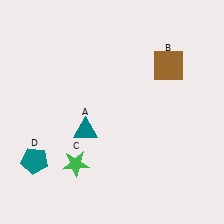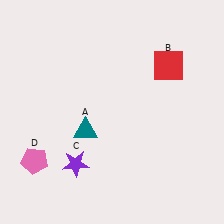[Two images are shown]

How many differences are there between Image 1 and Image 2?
There are 3 differences between the two images.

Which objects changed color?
B changed from brown to red. C changed from green to purple. D changed from teal to pink.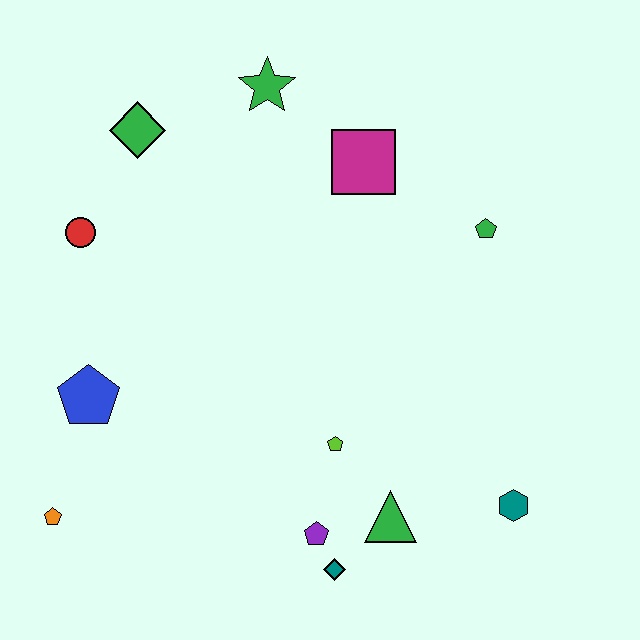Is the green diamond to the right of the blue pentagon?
Yes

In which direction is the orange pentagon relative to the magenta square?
The orange pentagon is below the magenta square.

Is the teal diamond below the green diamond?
Yes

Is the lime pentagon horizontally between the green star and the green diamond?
No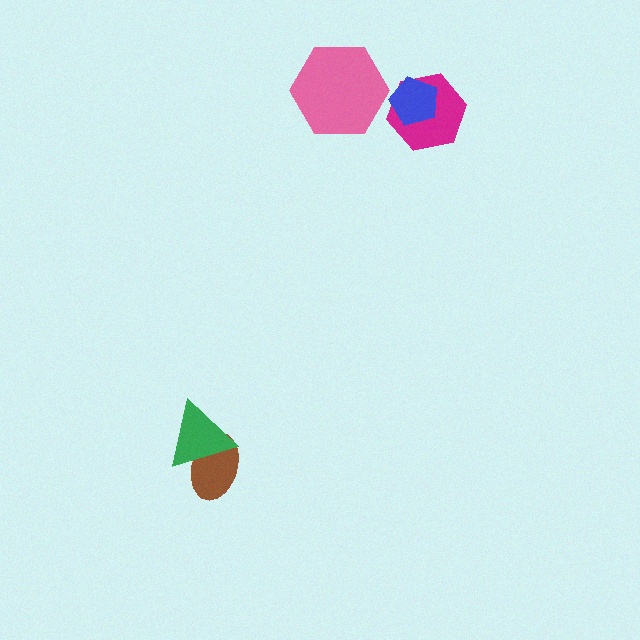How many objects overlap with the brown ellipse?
1 object overlaps with the brown ellipse.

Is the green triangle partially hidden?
No, no other shape covers it.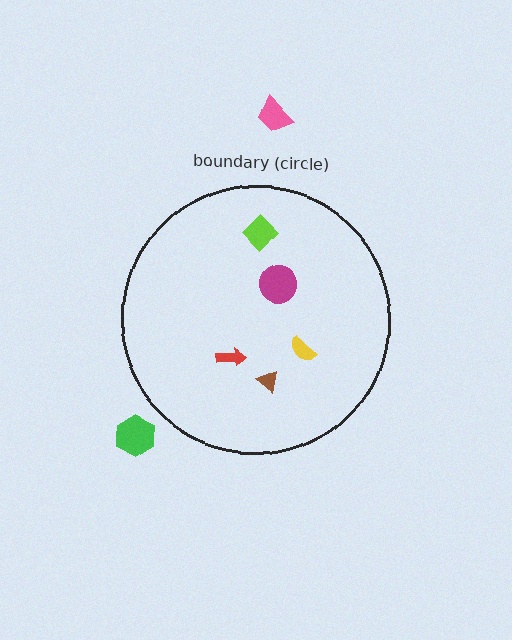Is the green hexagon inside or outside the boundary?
Outside.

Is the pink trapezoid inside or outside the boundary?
Outside.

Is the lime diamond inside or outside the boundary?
Inside.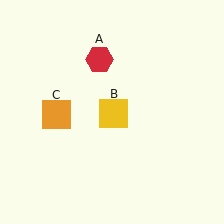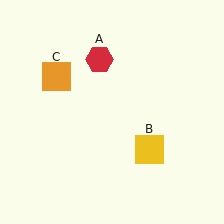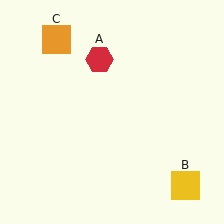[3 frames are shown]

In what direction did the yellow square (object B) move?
The yellow square (object B) moved down and to the right.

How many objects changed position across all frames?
2 objects changed position: yellow square (object B), orange square (object C).